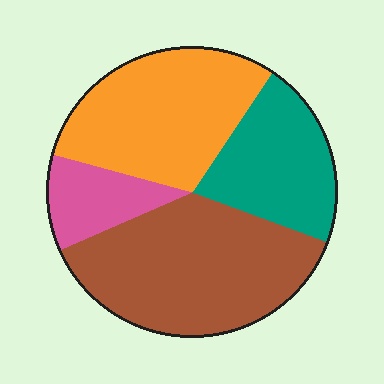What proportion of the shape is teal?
Teal covers roughly 20% of the shape.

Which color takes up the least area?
Pink, at roughly 10%.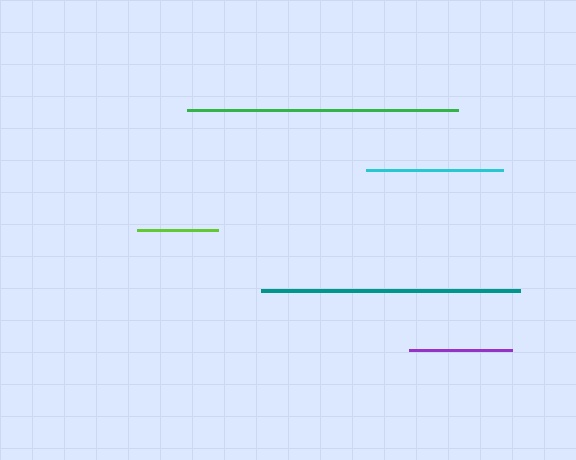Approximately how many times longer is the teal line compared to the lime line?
The teal line is approximately 3.2 times the length of the lime line.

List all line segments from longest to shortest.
From longest to shortest: green, teal, cyan, purple, lime.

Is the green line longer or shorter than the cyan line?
The green line is longer than the cyan line.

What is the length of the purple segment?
The purple segment is approximately 103 pixels long.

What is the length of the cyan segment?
The cyan segment is approximately 137 pixels long.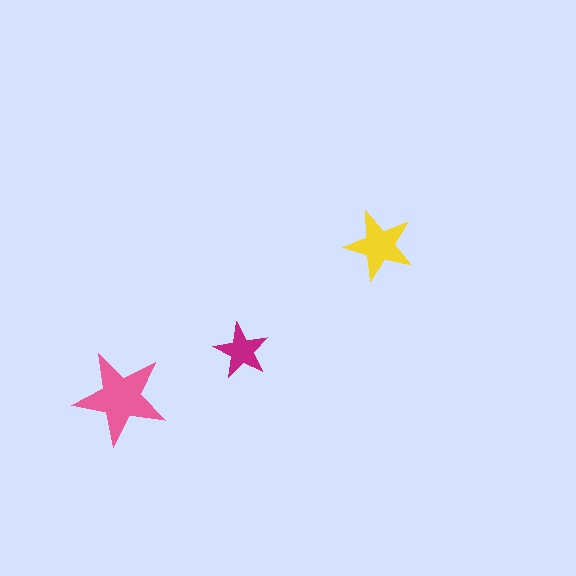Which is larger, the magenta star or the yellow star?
The yellow one.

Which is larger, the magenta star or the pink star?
The pink one.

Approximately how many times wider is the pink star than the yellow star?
About 1.5 times wider.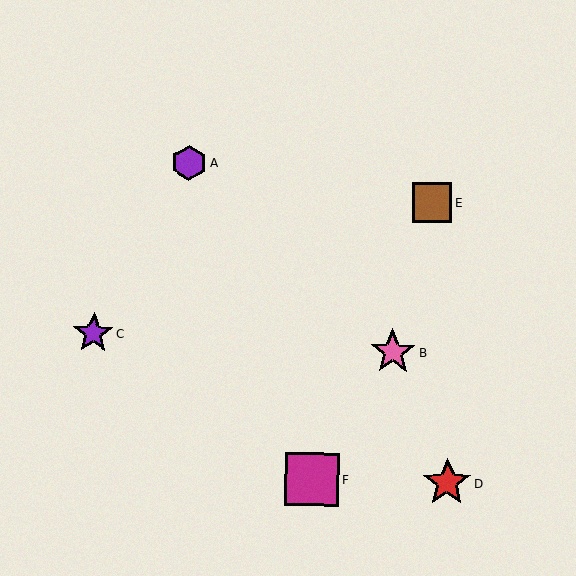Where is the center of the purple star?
The center of the purple star is at (93, 333).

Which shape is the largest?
The magenta square (labeled F) is the largest.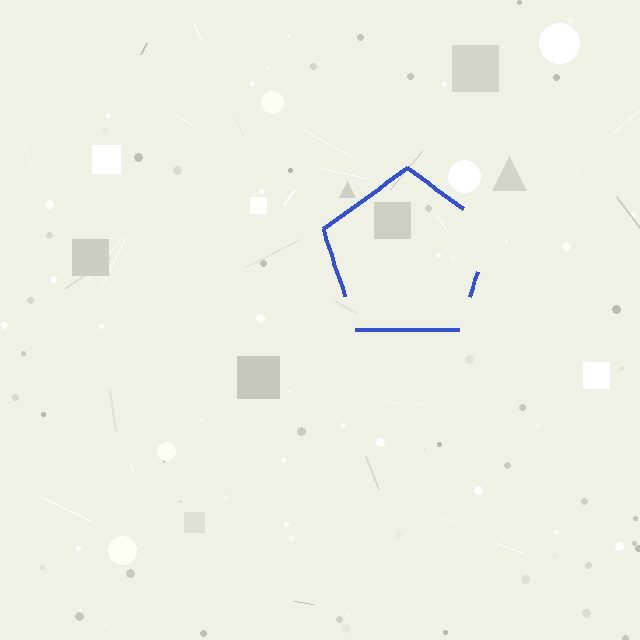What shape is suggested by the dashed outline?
The dashed outline suggests a pentagon.